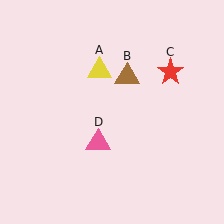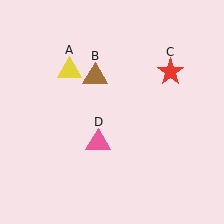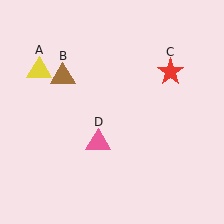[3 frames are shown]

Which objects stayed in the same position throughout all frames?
Red star (object C) and pink triangle (object D) remained stationary.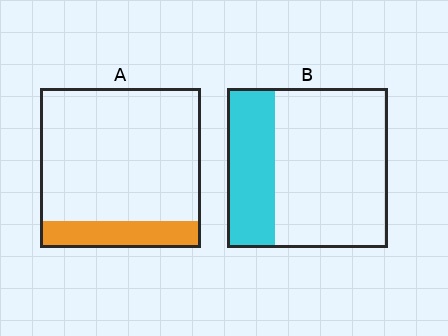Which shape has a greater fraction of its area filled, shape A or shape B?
Shape B.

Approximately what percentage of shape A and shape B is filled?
A is approximately 15% and B is approximately 30%.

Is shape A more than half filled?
No.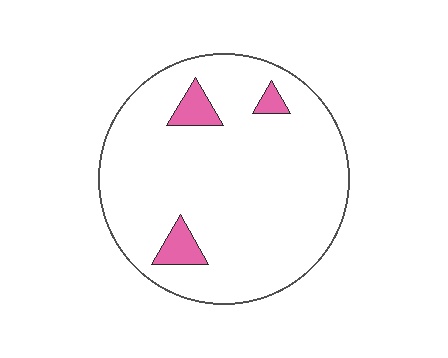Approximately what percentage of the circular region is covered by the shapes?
Approximately 5%.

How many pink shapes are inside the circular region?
3.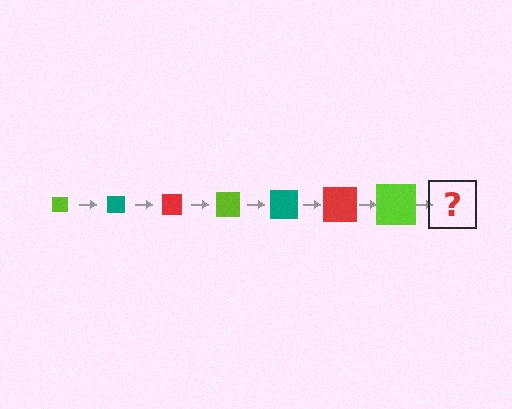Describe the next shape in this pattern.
It should be a teal square, larger than the previous one.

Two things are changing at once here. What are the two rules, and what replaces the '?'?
The two rules are that the square grows larger each step and the color cycles through lime, teal, and red. The '?' should be a teal square, larger than the previous one.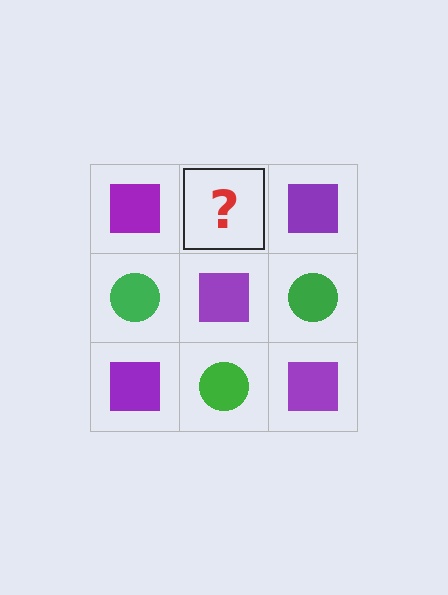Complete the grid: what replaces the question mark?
The question mark should be replaced with a green circle.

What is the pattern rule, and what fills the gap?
The rule is that it alternates purple square and green circle in a checkerboard pattern. The gap should be filled with a green circle.